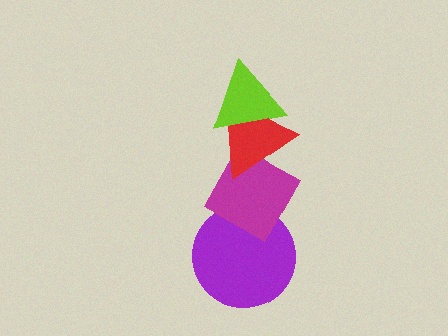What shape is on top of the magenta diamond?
The red triangle is on top of the magenta diamond.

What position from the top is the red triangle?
The red triangle is 2nd from the top.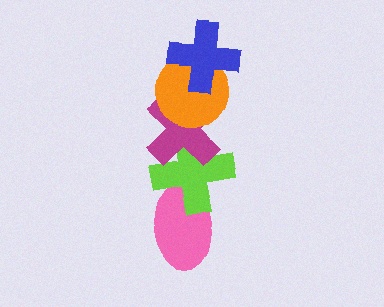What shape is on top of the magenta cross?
The orange circle is on top of the magenta cross.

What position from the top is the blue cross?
The blue cross is 1st from the top.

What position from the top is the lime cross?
The lime cross is 4th from the top.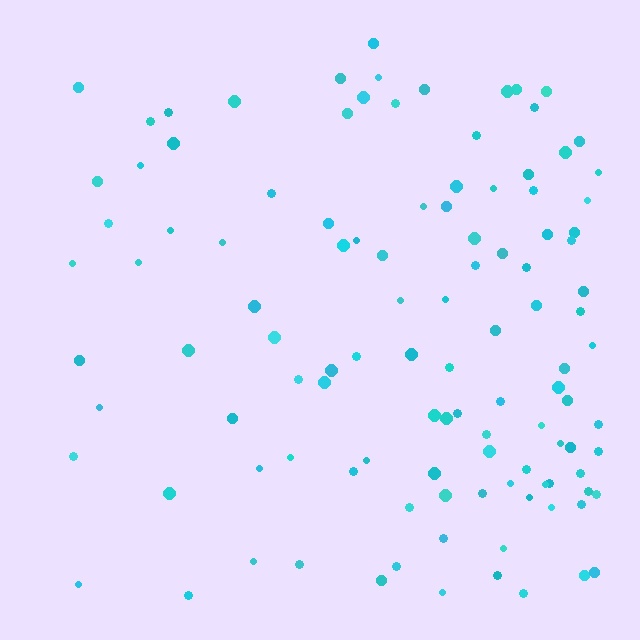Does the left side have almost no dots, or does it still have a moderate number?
Still a moderate number, just noticeably fewer than the right.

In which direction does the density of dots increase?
From left to right, with the right side densest.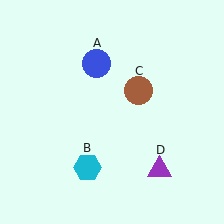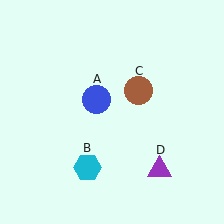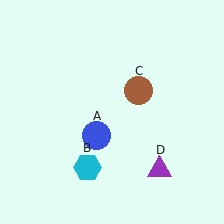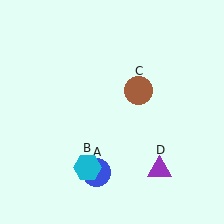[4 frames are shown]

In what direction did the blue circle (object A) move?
The blue circle (object A) moved down.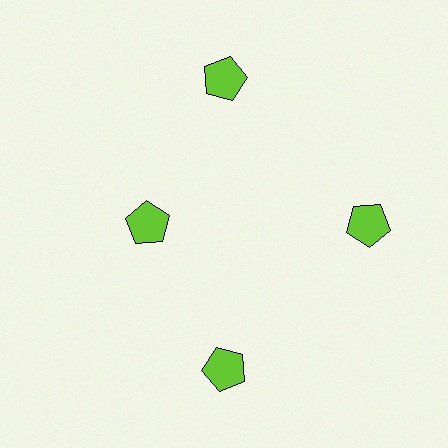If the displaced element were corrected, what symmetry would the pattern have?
It would have 4-fold rotational symmetry — the pattern would map onto itself every 90 degrees.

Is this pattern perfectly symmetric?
No. The 4 lime pentagons are arranged in a ring, but one element near the 9 o'clock position is pulled inward toward the center, breaking the 4-fold rotational symmetry.